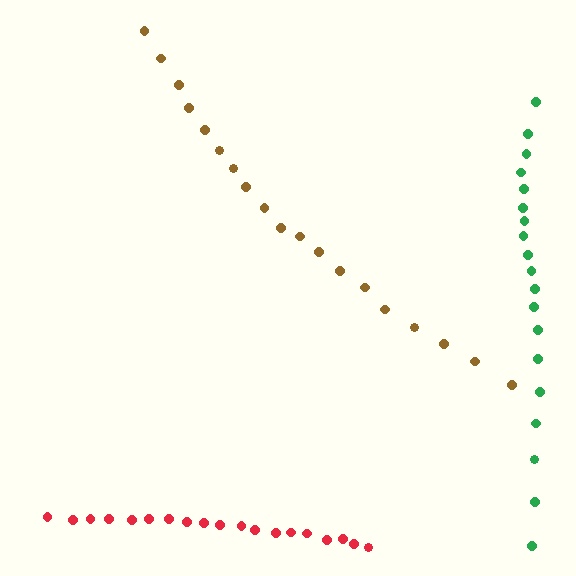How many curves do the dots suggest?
There are 3 distinct paths.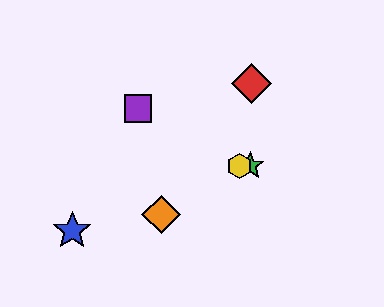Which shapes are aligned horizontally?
The green star, the yellow hexagon are aligned horizontally.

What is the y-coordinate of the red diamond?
The red diamond is at y≈83.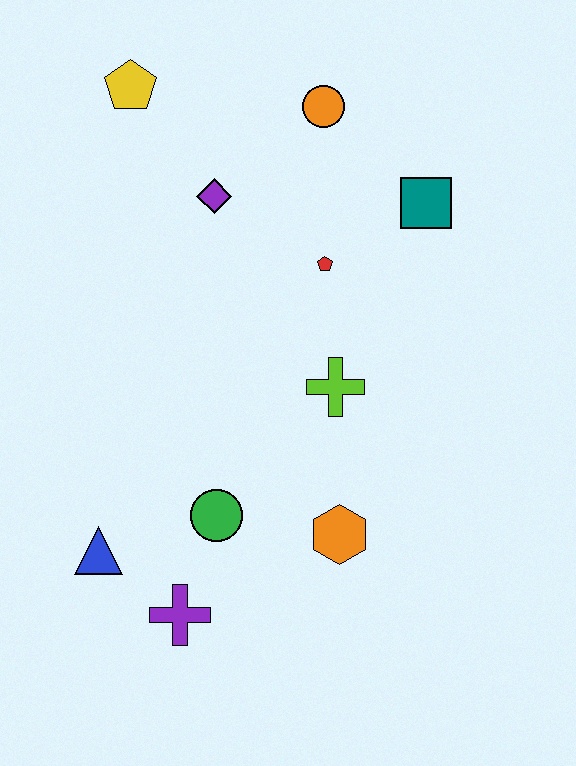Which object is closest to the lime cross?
The red pentagon is closest to the lime cross.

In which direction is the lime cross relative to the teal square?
The lime cross is below the teal square.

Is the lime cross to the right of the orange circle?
Yes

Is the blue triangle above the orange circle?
No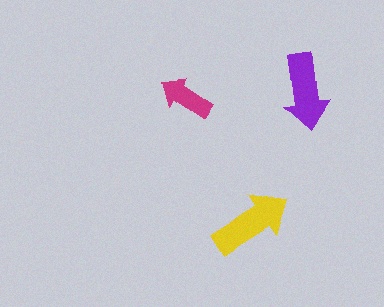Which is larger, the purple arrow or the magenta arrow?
The purple one.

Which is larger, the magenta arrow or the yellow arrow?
The yellow one.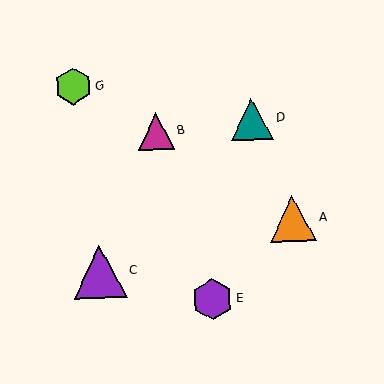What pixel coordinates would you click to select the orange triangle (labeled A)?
Click at (293, 218) to select the orange triangle A.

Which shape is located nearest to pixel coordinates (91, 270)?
The purple triangle (labeled C) at (100, 272) is nearest to that location.